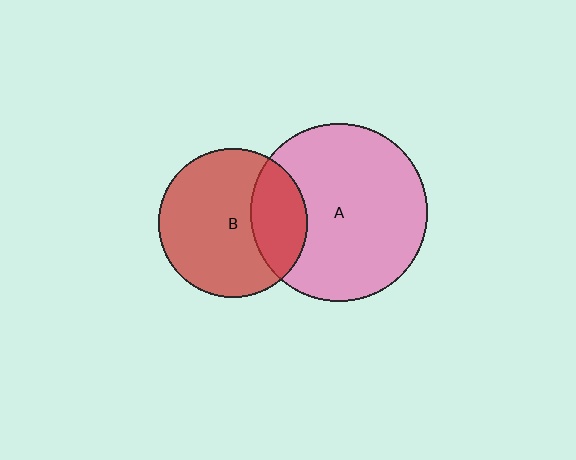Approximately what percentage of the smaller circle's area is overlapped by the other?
Approximately 30%.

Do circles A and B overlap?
Yes.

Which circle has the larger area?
Circle A (pink).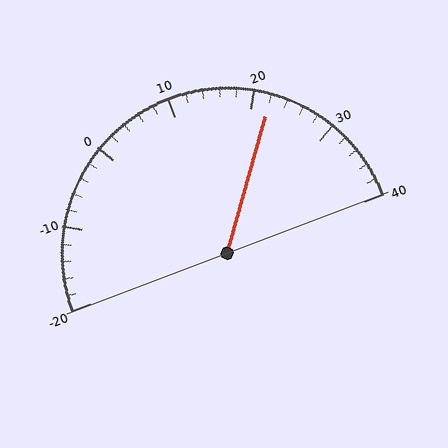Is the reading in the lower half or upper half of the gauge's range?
The reading is in the upper half of the range (-20 to 40).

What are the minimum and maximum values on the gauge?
The gauge ranges from -20 to 40.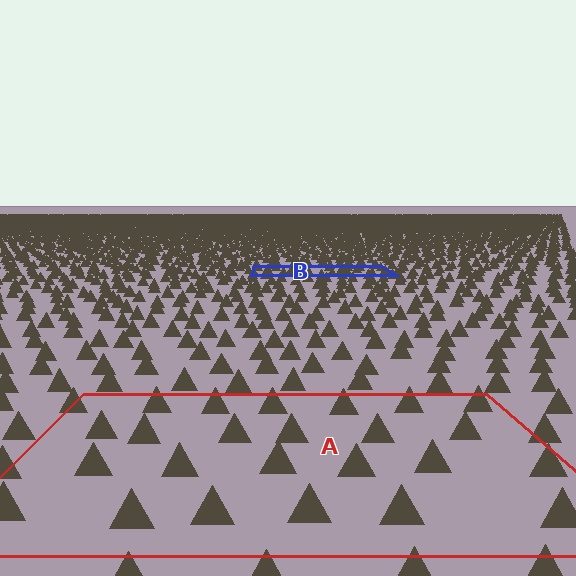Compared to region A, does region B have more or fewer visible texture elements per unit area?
Region B has more texture elements per unit area — they are packed more densely because it is farther away.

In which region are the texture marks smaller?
The texture marks are smaller in region B, because it is farther away.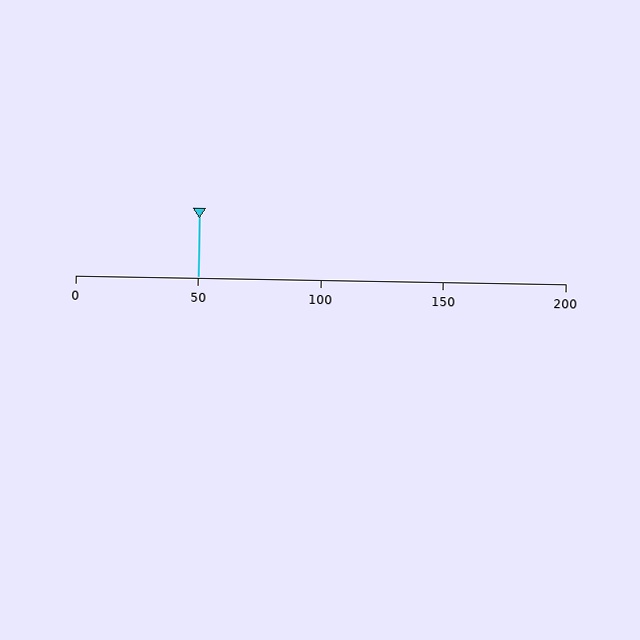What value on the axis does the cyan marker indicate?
The marker indicates approximately 50.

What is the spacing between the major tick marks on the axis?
The major ticks are spaced 50 apart.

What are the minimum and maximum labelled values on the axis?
The axis runs from 0 to 200.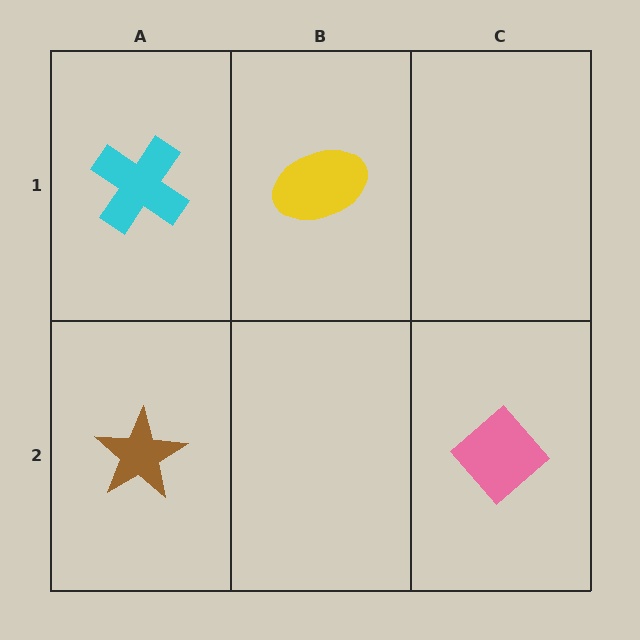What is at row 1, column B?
A yellow ellipse.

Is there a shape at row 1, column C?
No, that cell is empty.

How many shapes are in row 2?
2 shapes.